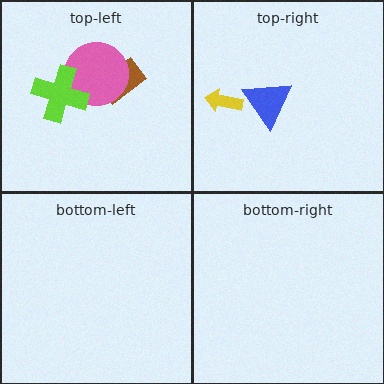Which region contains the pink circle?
The top-left region.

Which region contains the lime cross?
The top-left region.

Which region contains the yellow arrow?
The top-right region.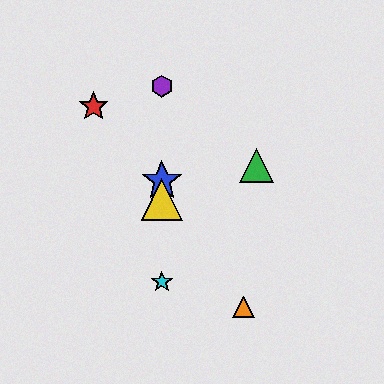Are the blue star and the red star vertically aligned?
No, the blue star is at x≈162 and the red star is at x≈94.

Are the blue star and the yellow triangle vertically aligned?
Yes, both are at x≈162.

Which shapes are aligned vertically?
The blue star, the yellow triangle, the purple hexagon, the cyan star are aligned vertically.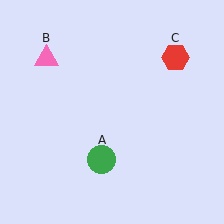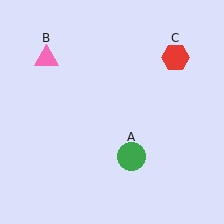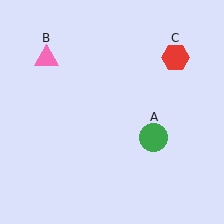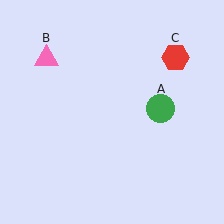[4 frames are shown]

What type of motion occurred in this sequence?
The green circle (object A) rotated counterclockwise around the center of the scene.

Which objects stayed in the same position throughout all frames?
Pink triangle (object B) and red hexagon (object C) remained stationary.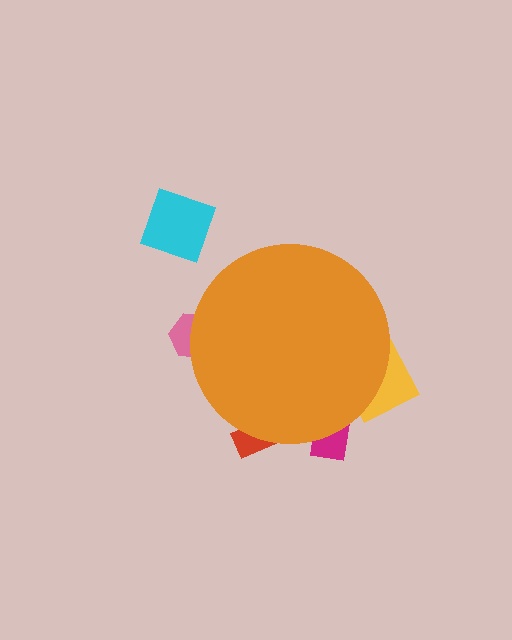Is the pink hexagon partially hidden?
Yes, the pink hexagon is partially hidden behind the orange circle.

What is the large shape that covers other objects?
An orange circle.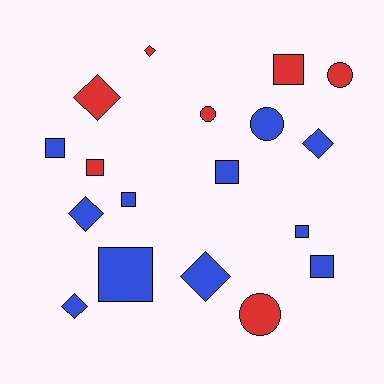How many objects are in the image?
There are 18 objects.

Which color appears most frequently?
Blue, with 11 objects.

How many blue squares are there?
There are 6 blue squares.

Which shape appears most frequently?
Square, with 8 objects.